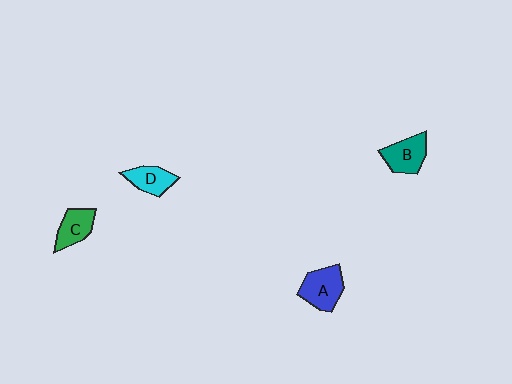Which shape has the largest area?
Shape A (blue).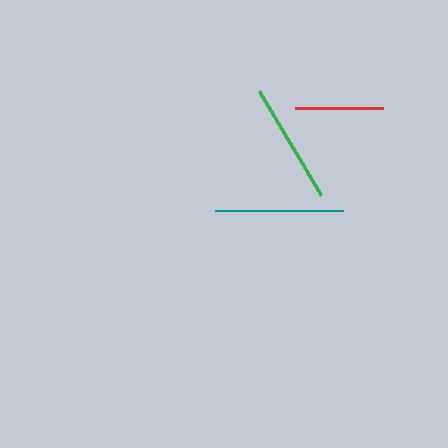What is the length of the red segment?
The red segment is approximately 88 pixels long.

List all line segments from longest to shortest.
From longest to shortest: teal, green, red.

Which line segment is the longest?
The teal line is the longest at approximately 128 pixels.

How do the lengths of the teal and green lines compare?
The teal and green lines are approximately the same length.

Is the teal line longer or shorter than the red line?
The teal line is longer than the red line.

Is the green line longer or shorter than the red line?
The green line is longer than the red line.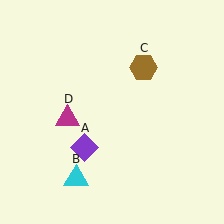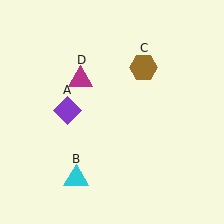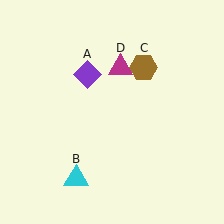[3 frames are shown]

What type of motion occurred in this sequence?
The purple diamond (object A), magenta triangle (object D) rotated clockwise around the center of the scene.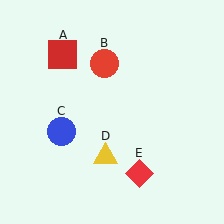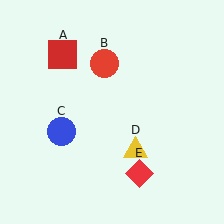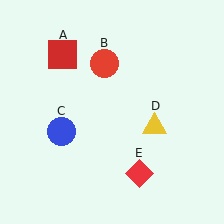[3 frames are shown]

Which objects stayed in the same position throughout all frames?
Red square (object A) and red circle (object B) and blue circle (object C) and red diamond (object E) remained stationary.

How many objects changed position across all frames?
1 object changed position: yellow triangle (object D).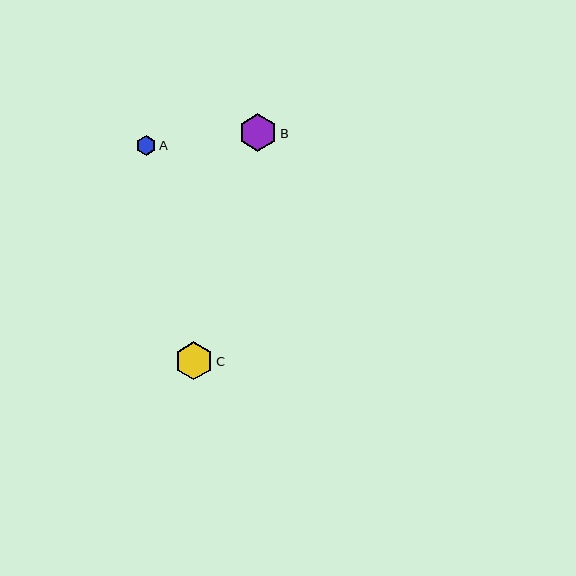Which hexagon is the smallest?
Hexagon A is the smallest with a size of approximately 20 pixels.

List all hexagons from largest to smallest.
From largest to smallest: C, B, A.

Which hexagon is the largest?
Hexagon C is the largest with a size of approximately 38 pixels.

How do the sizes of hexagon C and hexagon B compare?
Hexagon C and hexagon B are approximately the same size.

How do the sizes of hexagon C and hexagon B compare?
Hexagon C and hexagon B are approximately the same size.